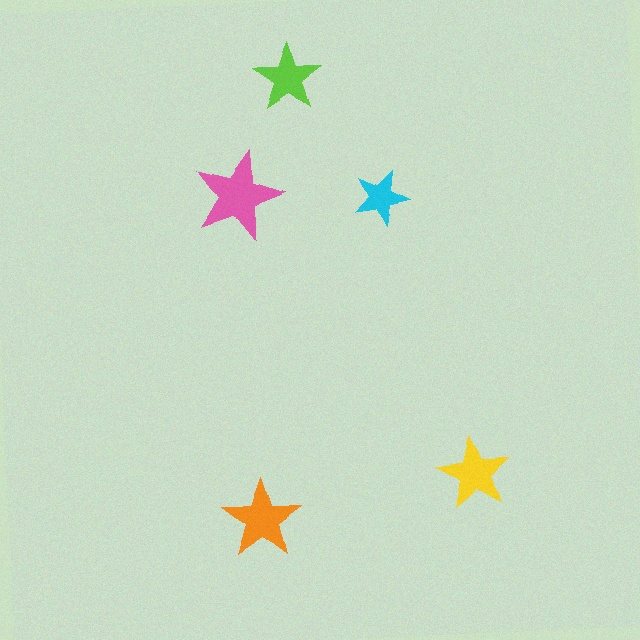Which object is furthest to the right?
The yellow star is rightmost.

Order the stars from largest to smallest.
the pink one, the orange one, the yellow one, the lime one, the cyan one.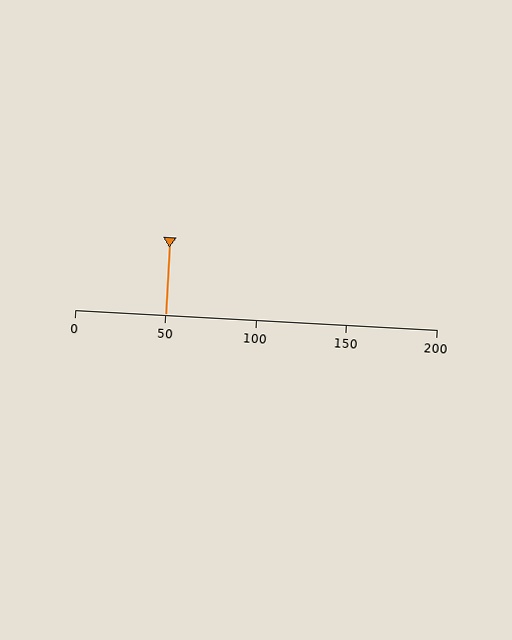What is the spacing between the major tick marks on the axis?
The major ticks are spaced 50 apart.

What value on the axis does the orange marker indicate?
The marker indicates approximately 50.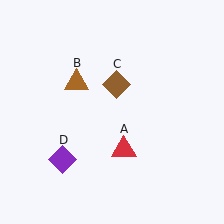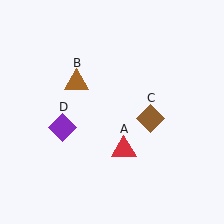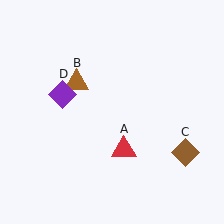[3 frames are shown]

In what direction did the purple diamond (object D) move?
The purple diamond (object D) moved up.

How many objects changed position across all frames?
2 objects changed position: brown diamond (object C), purple diamond (object D).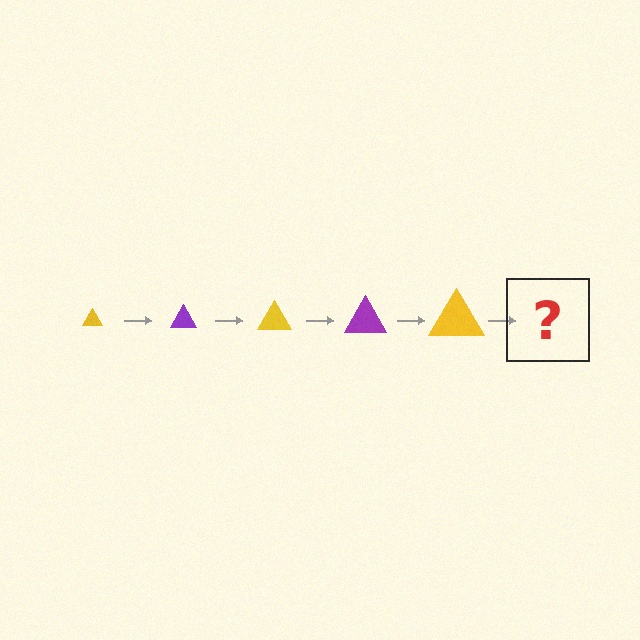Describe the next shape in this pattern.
It should be a purple triangle, larger than the previous one.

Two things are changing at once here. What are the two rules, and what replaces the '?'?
The two rules are that the triangle grows larger each step and the color cycles through yellow and purple. The '?' should be a purple triangle, larger than the previous one.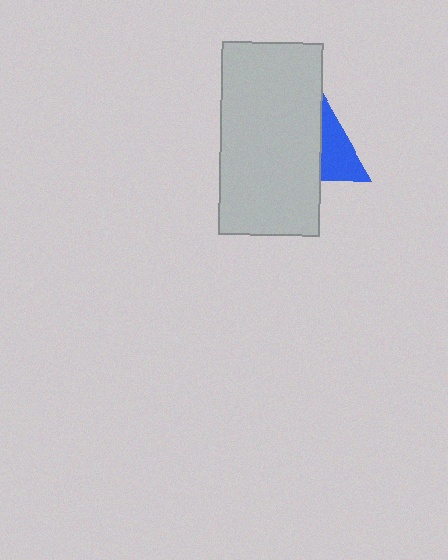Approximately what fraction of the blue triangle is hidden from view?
Roughly 54% of the blue triangle is hidden behind the light gray rectangle.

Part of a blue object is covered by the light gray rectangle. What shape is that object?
It is a triangle.